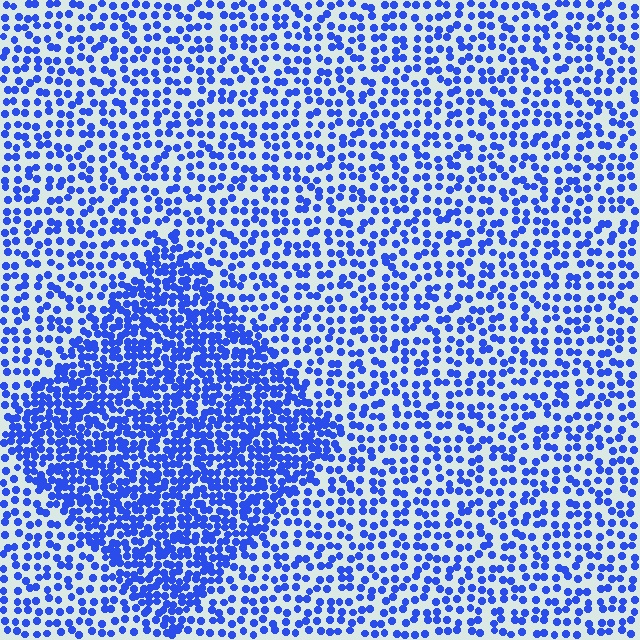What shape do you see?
I see a diamond.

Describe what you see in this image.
The image contains small blue elements arranged at two different densities. A diamond-shaped region is visible where the elements are more densely packed than the surrounding area.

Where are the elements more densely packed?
The elements are more densely packed inside the diamond boundary.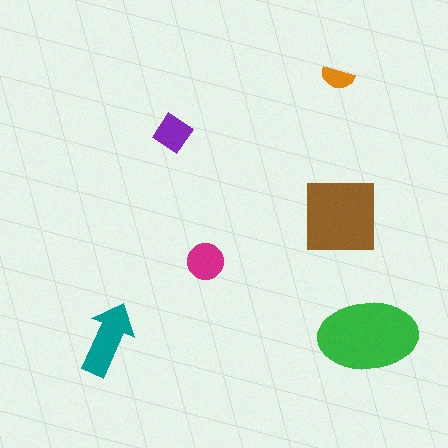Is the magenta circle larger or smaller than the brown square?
Smaller.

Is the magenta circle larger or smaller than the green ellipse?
Smaller.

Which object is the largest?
The green ellipse.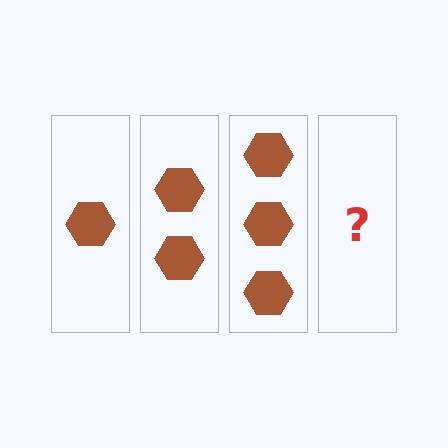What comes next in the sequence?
The next element should be 4 hexagons.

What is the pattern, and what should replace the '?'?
The pattern is that each step adds one more hexagon. The '?' should be 4 hexagons.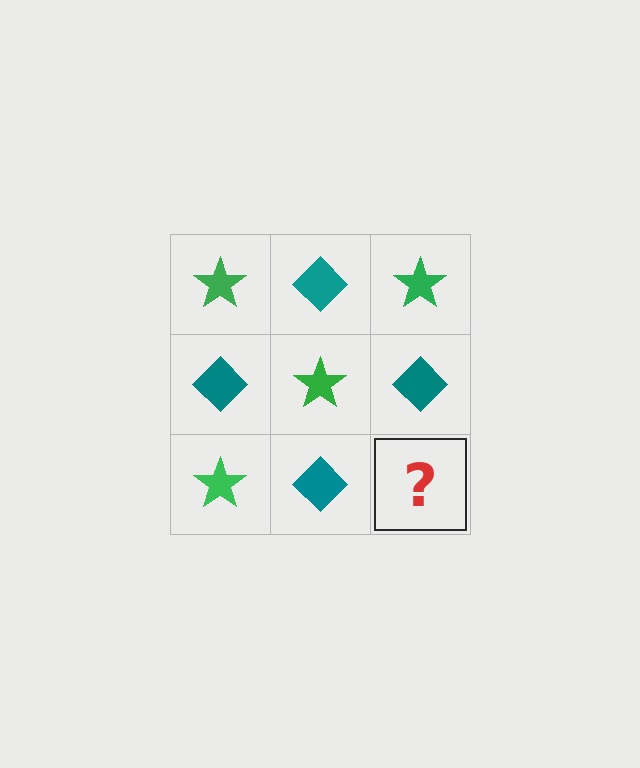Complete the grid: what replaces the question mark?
The question mark should be replaced with a green star.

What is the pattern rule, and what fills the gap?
The rule is that it alternates green star and teal diamond in a checkerboard pattern. The gap should be filled with a green star.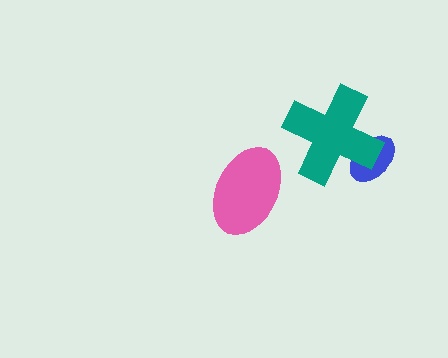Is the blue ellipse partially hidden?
Yes, it is partially covered by another shape.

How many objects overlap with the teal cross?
1 object overlaps with the teal cross.